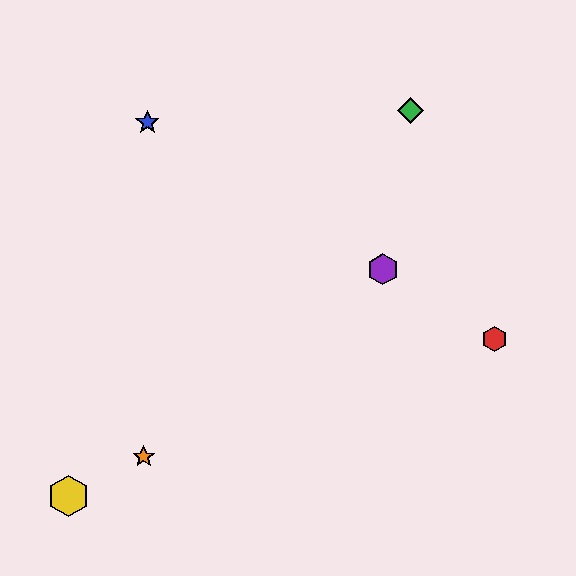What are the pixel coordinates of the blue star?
The blue star is at (147, 122).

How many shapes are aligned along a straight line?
3 shapes (the red hexagon, the blue star, the purple hexagon) are aligned along a straight line.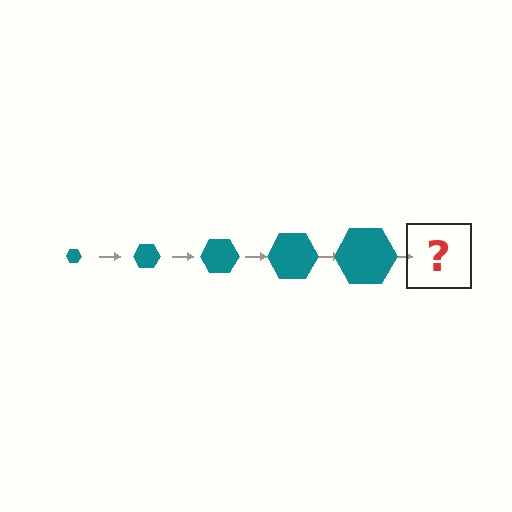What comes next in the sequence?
The next element should be a teal hexagon, larger than the previous one.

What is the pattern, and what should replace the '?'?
The pattern is that the hexagon gets progressively larger each step. The '?' should be a teal hexagon, larger than the previous one.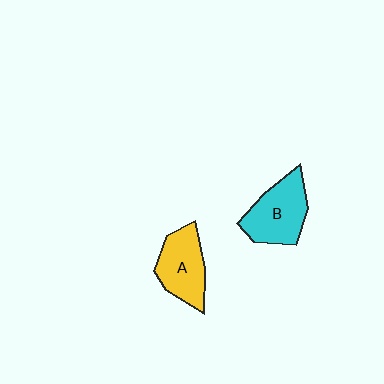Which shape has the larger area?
Shape B (cyan).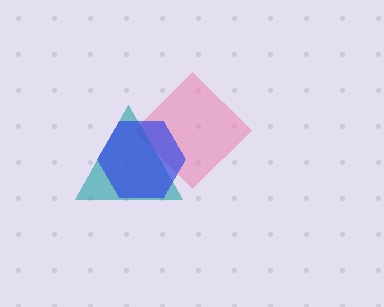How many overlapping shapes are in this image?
There are 3 overlapping shapes in the image.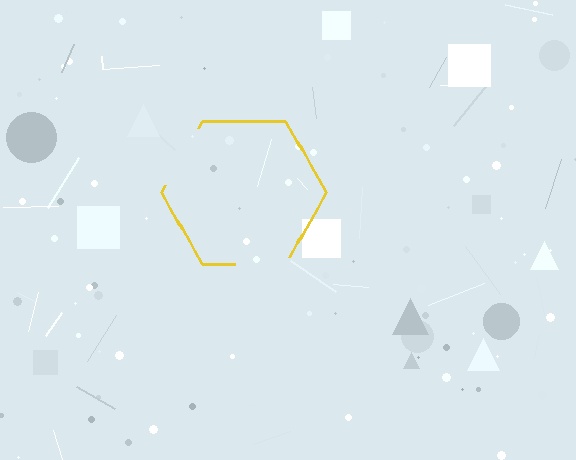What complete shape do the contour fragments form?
The contour fragments form a hexagon.